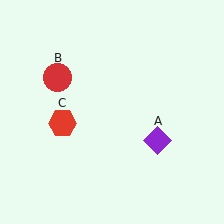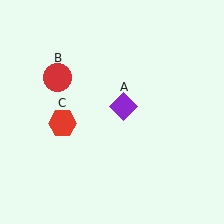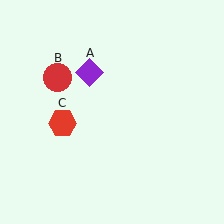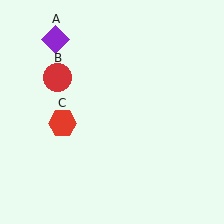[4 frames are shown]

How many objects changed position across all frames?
1 object changed position: purple diamond (object A).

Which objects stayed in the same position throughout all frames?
Red circle (object B) and red hexagon (object C) remained stationary.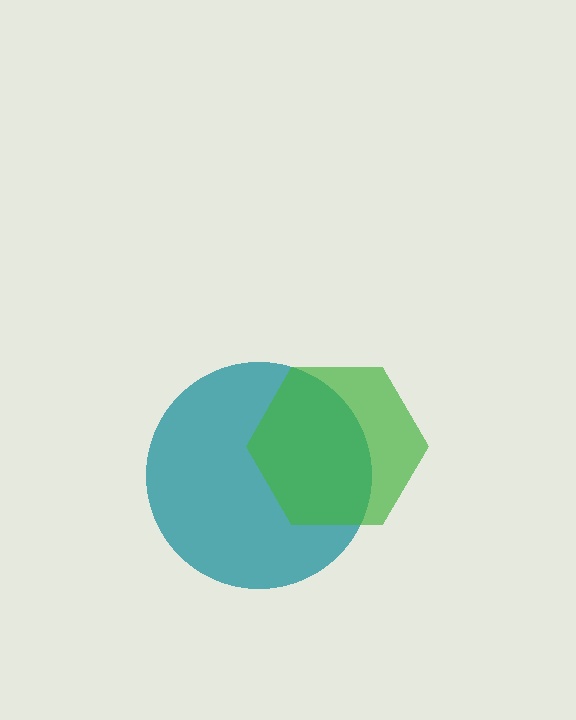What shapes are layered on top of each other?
The layered shapes are: a teal circle, a green hexagon.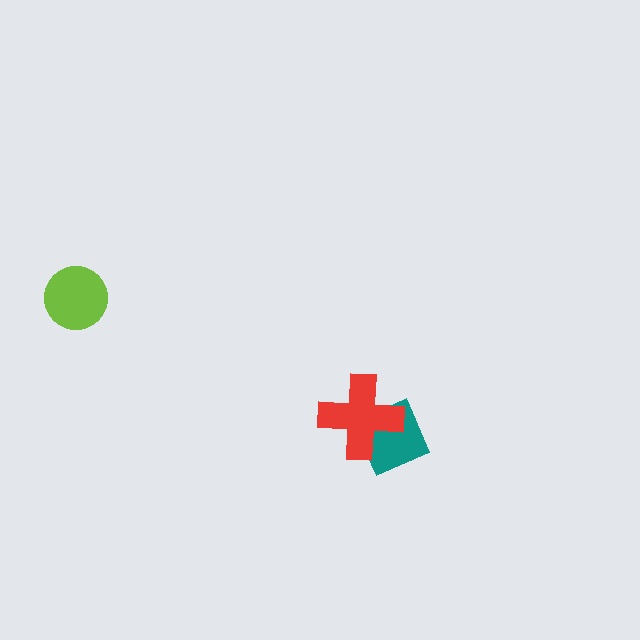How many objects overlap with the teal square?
1 object overlaps with the teal square.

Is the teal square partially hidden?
Yes, it is partially covered by another shape.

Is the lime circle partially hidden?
No, no other shape covers it.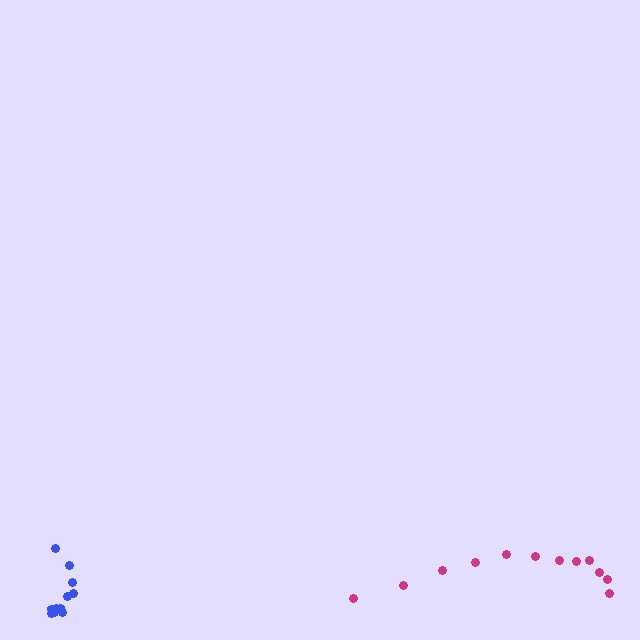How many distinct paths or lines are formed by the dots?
There are 2 distinct paths.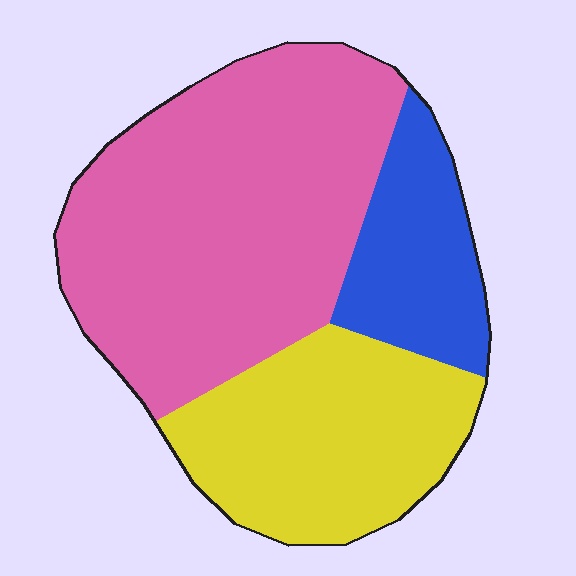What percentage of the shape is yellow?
Yellow covers around 30% of the shape.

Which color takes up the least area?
Blue, at roughly 15%.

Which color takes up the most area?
Pink, at roughly 55%.